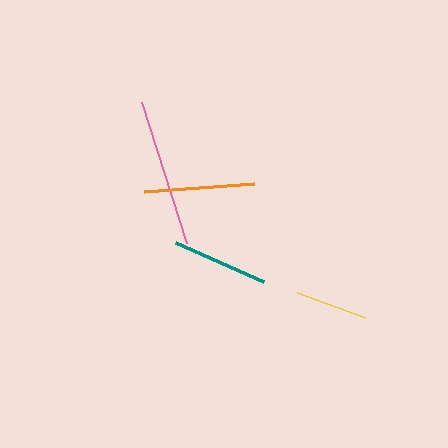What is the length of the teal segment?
The teal segment is approximately 96 pixels long.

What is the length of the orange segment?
The orange segment is approximately 110 pixels long.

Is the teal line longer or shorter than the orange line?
The orange line is longer than the teal line.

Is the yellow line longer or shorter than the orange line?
The orange line is longer than the yellow line.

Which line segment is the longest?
The pink line is the longest at approximately 148 pixels.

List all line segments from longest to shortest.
From longest to shortest: pink, orange, teal, yellow.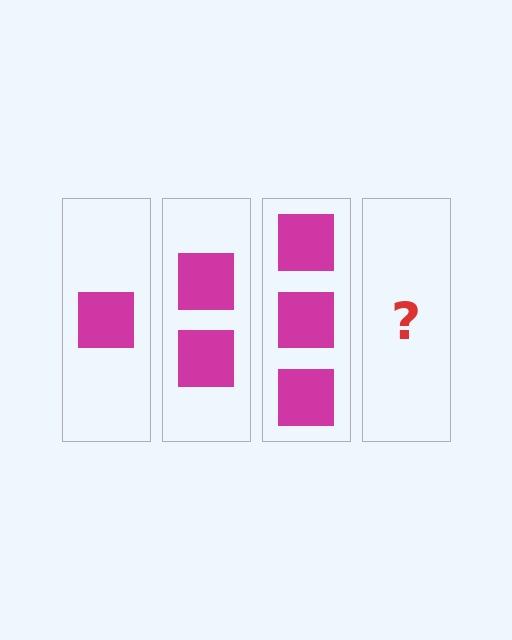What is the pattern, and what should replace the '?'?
The pattern is that each step adds one more square. The '?' should be 4 squares.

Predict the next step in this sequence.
The next step is 4 squares.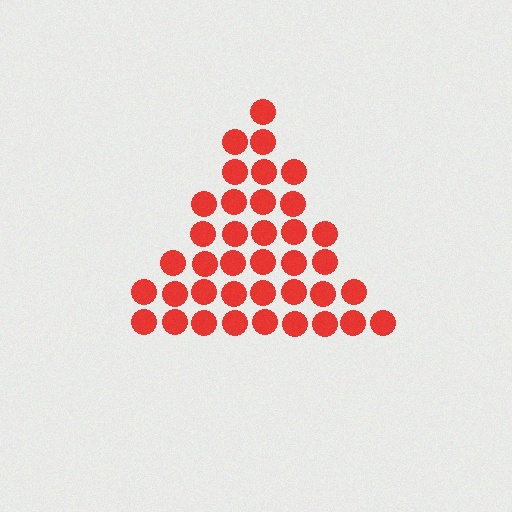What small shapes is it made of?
It is made of small circles.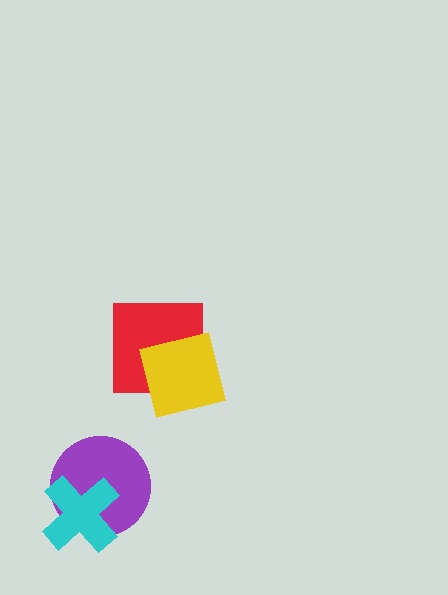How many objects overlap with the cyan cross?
1 object overlaps with the cyan cross.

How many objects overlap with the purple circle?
1 object overlaps with the purple circle.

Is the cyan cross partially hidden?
No, no other shape covers it.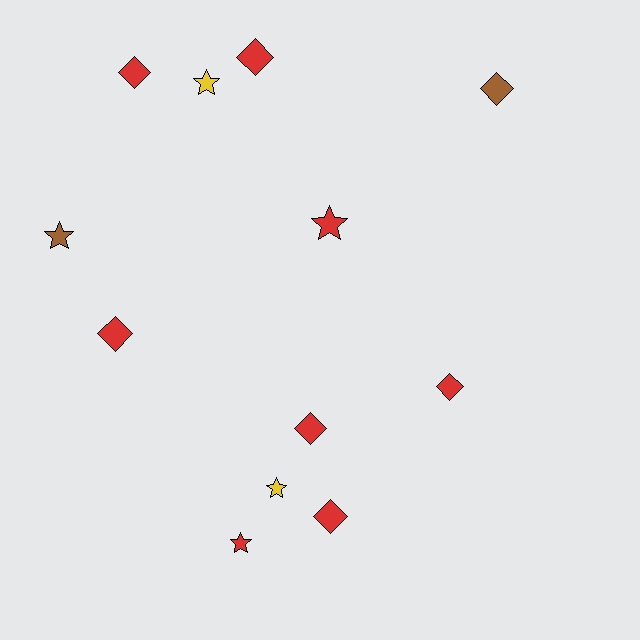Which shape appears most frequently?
Diamond, with 7 objects.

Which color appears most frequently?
Red, with 8 objects.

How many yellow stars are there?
There are 2 yellow stars.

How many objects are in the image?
There are 12 objects.